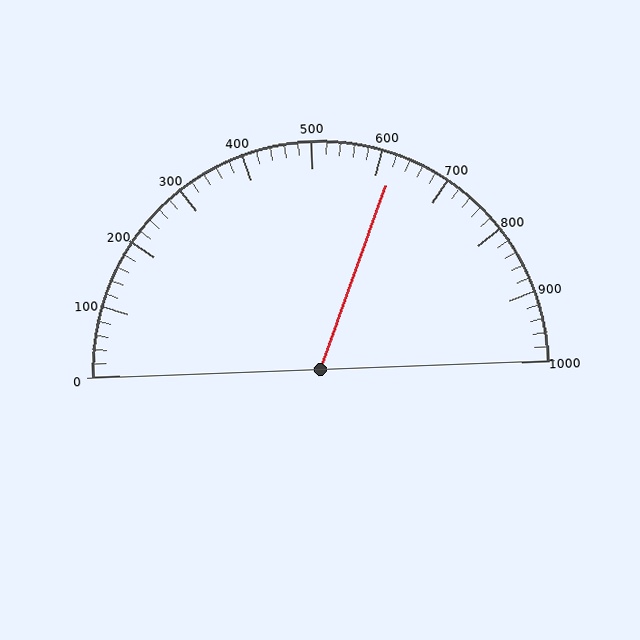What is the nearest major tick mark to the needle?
The nearest major tick mark is 600.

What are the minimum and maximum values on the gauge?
The gauge ranges from 0 to 1000.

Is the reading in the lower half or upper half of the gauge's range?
The reading is in the upper half of the range (0 to 1000).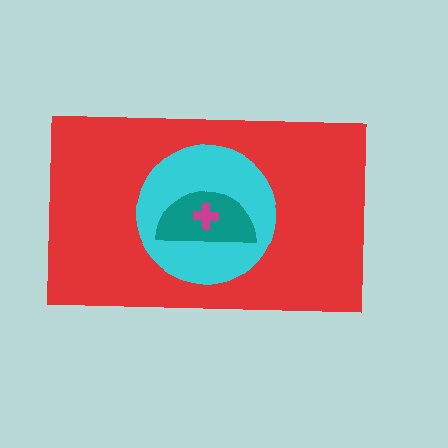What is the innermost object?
The magenta cross.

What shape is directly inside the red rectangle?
The cyan circle.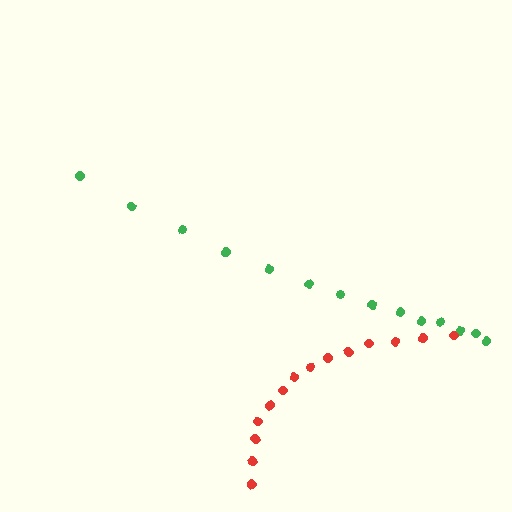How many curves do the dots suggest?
There are 2 distinct paths.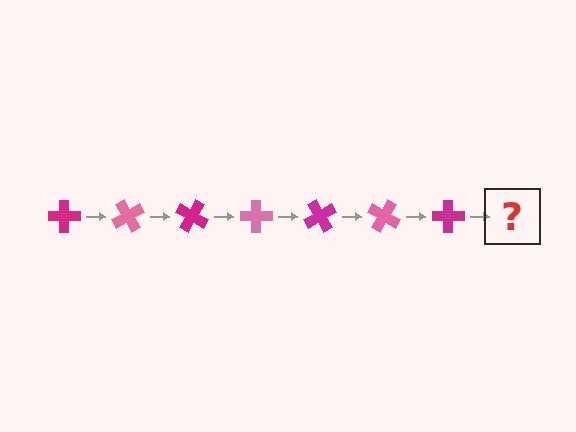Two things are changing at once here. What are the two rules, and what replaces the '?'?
The two rules are that it rotates 60 degrees each step and the color cycles through magenta and pink. The '?' should be a pink cross, rotated 420 degrees from the start.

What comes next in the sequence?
The next element should be a pink cross, rotated 420 degrees from the start.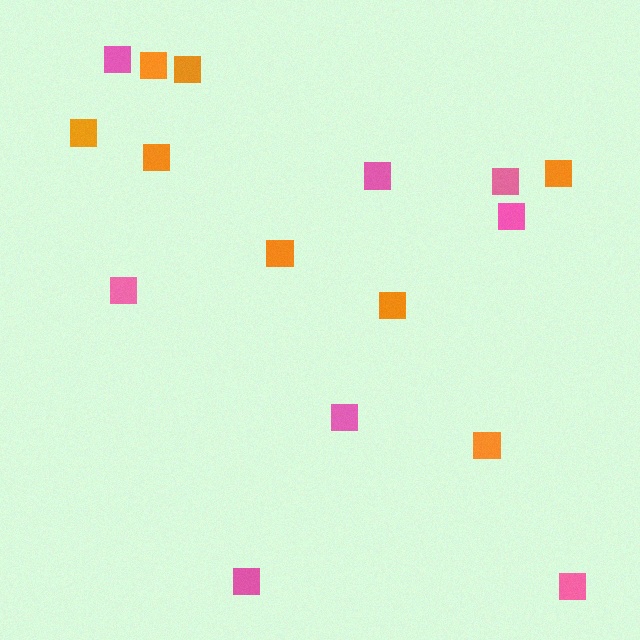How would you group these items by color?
There are 2 groups: one group of orange squares (8) and one group of pink squares (8).